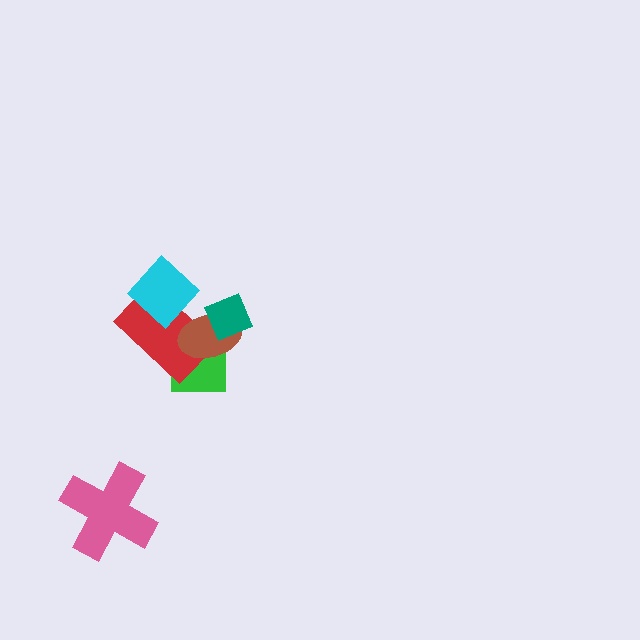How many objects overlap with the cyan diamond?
1 object overlaps with the cyan diamond.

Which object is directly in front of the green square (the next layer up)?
The red rectangle is directly in front of the green square.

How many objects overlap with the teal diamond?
1 object overlaps with the teal diamond.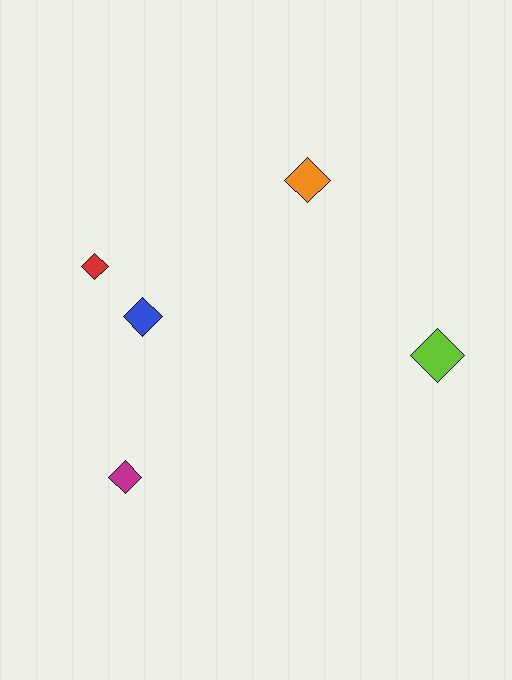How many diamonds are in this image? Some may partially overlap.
There are 5 diamonds.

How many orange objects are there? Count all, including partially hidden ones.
There is 1 orange object.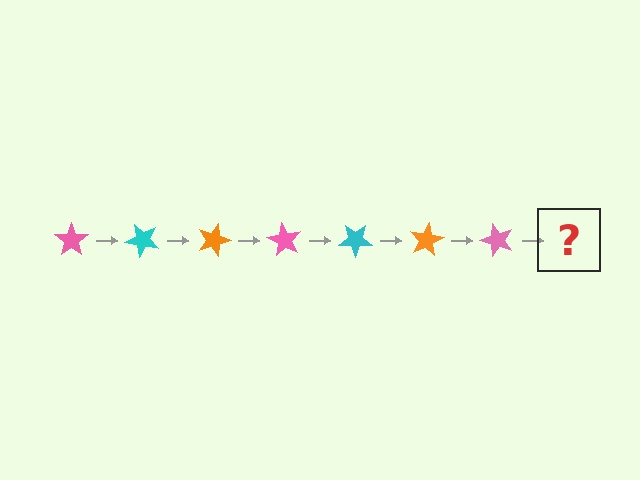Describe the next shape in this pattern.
It should be a cyan star, rotated 315 degrees from the start.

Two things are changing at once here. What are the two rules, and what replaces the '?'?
The two rules are that it rotates 45 degrees each step and the color cycles through pink, cyan, and orange. The '?' should be a cyan star, rotated 315 degrees from the start.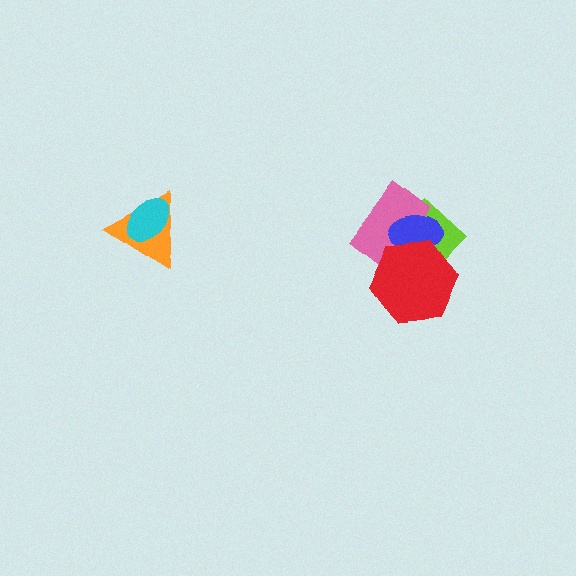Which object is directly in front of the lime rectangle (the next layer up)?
The pink rectangle is directly in front of the lime rectangle.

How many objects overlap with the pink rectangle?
3 objects overlap with the pink rectangle.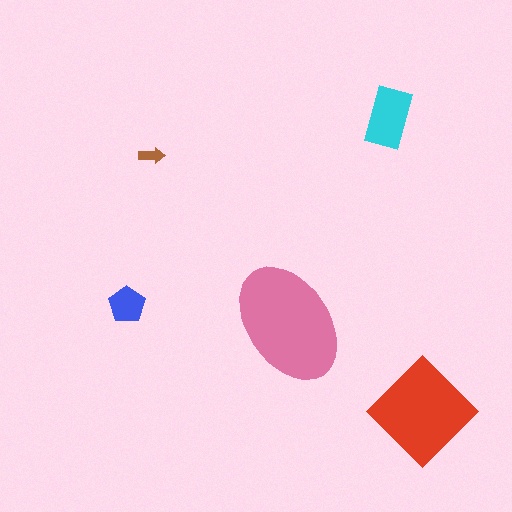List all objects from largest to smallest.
The pink ellipse, the red diamond, the cyan rectangle, the blue pentagon, the brown arrow.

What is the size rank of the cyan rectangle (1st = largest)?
3rd.